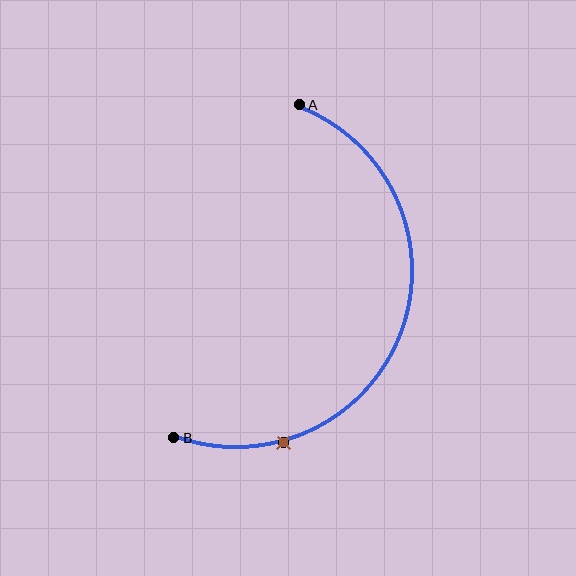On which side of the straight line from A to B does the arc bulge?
The arc bulges to the right of the straight line connecting A and B.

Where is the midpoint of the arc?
The arc midpoint is the point on the curve farthest from the straight line joining A and B. It sits to the right of that line.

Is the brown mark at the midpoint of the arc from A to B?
No. The brown mark lies on the arc but is closer to endpoint B. The arc midpoint would be at the point on the curve equidistant along the arc from both A and B.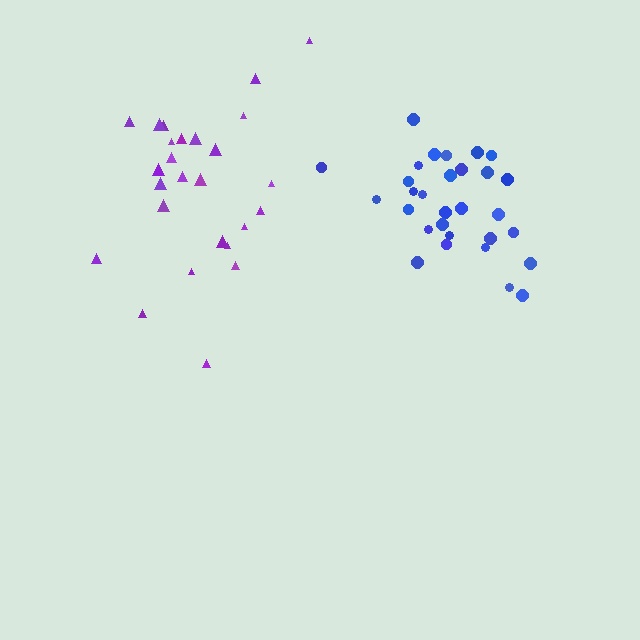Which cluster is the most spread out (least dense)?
Purple.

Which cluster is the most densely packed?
Blue.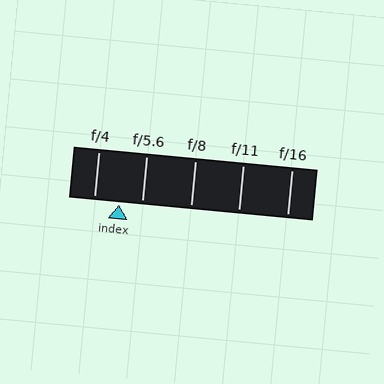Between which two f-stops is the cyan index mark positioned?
The index mark is between f/4 and f/5.6.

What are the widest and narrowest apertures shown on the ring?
The widest aperture shown is f/4 and the narrowest is f/16.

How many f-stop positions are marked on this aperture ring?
There are 5 f-stop positions marked.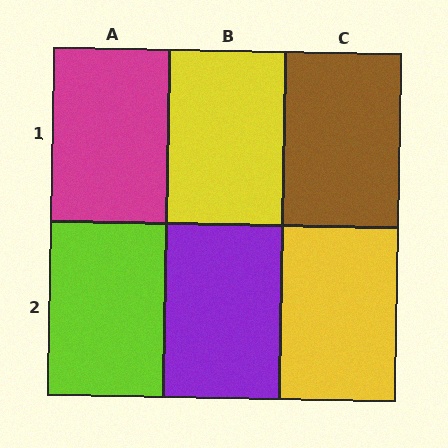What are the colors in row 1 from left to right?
Magenta, yellow, brown.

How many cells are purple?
1 cell is purple.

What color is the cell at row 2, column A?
Lime.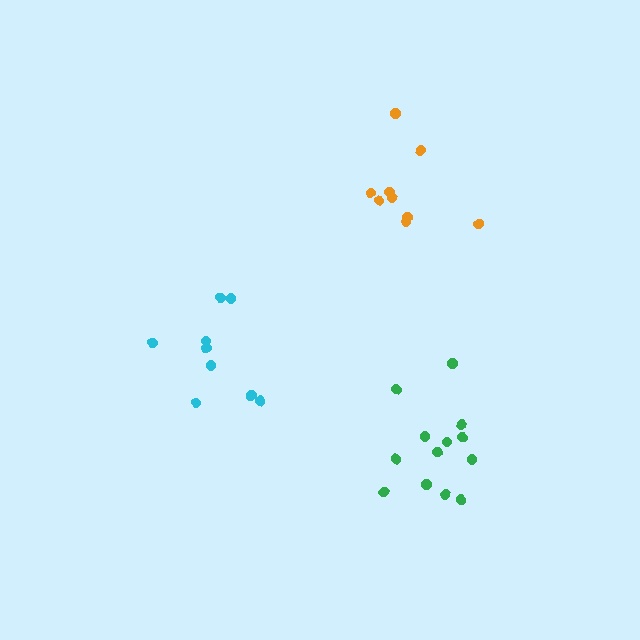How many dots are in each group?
Group 1: 9 dots, Group 2: 9 dots, Group 3: 13 dots (31 total).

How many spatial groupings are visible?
There are 3 spatial groupings.